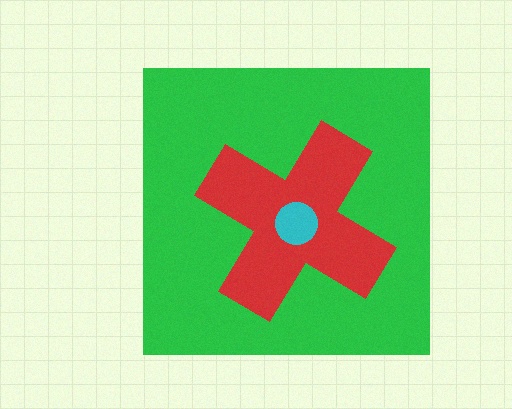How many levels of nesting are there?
3.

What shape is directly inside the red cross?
The cyan circle.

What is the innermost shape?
The cyan circle.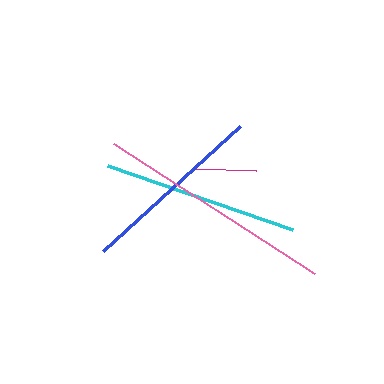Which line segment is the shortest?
The magenta line is the shortest at approximately 60 pixels.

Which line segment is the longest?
The pink line is the longest at approximately 240 pixels.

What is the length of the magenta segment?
The magenta segment is approximately 60 pixels long.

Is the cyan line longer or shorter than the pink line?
The pink line is longer than the cyan line.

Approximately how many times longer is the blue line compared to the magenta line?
The blue line is approximately 3.1 times the length of the magenta line.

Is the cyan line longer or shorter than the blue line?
The cyan line is longer than the blue line.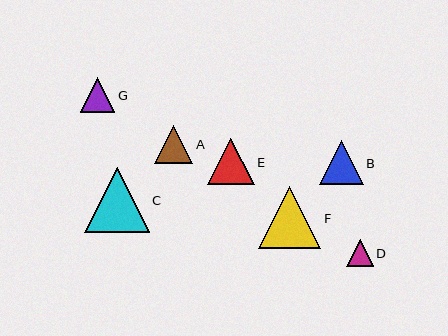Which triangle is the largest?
Triangle C is the largest with a size of approximately 64 pixels.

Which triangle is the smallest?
Triangle D is the smallest with a size of approximately 27 pixels.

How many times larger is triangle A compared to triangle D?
Triangle A is approximately 1.5 times the size of triangle D.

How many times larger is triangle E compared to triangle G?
Triangle E is approximately 1.3 times the size of triangle G.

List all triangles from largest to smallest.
From largest to smallest: C, F, E, B, A, G, D.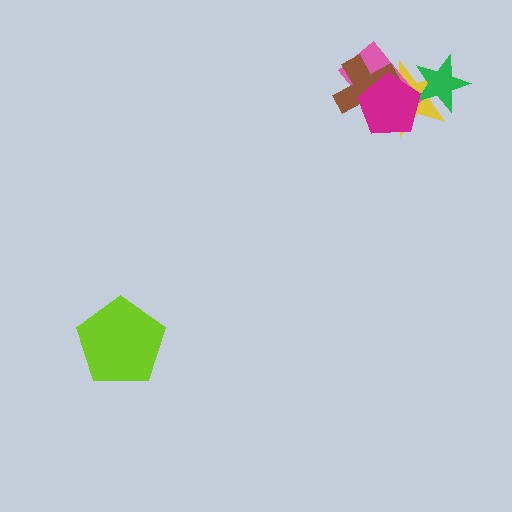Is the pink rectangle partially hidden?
Yes, it is partially covered by another shape.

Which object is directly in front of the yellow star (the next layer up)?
The pink rectangle is directly in front of the yellow star.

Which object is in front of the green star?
The magenta pentagon is in front of the green star.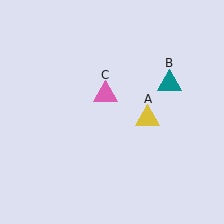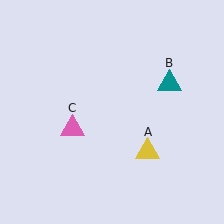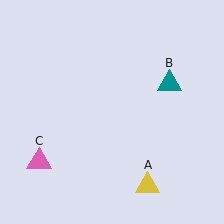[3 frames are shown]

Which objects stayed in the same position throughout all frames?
Teal triangle (object B) remained stationary.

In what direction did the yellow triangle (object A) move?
The yellow triangle (object A) moved down.